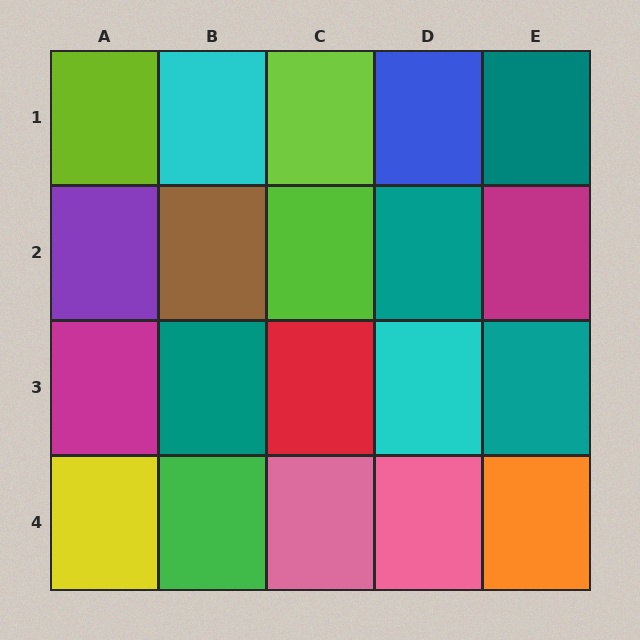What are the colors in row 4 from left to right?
Yellow, green, pink, pink, orange.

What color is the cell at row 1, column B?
Cyan.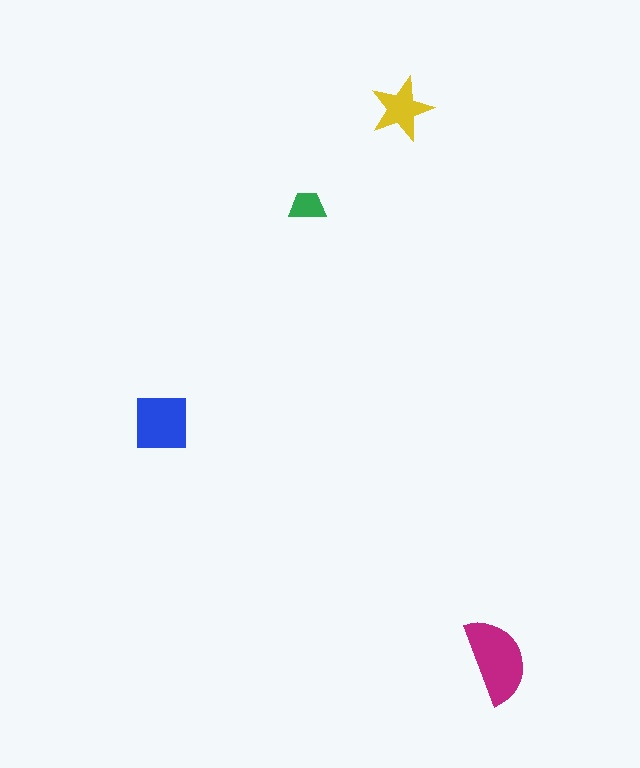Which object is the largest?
The magenta semicircle.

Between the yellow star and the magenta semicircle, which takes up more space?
The magenta semicircle.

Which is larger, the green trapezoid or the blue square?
The blue square.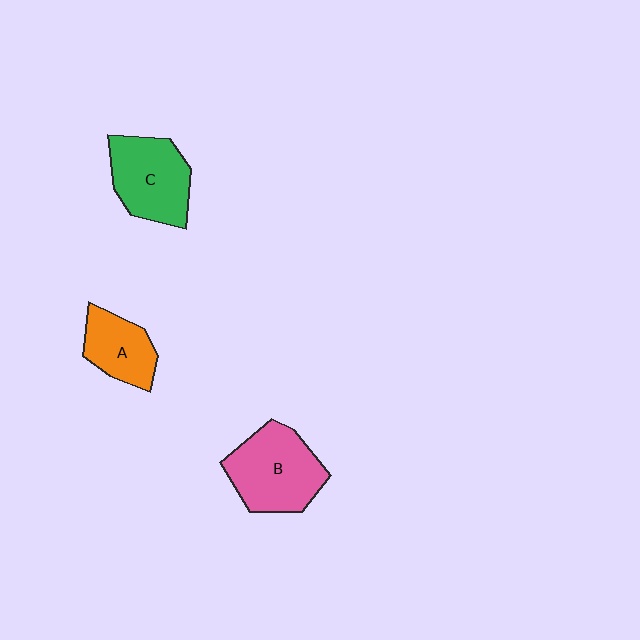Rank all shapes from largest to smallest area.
From largest to smallest: B (pink), C (green), A (orange).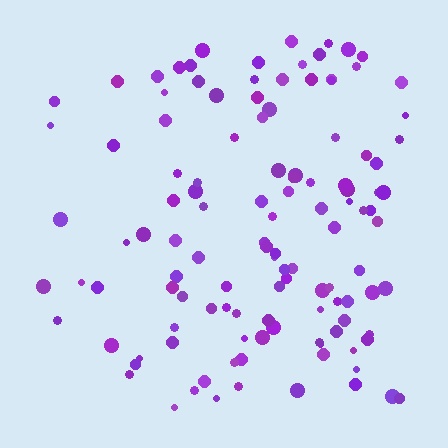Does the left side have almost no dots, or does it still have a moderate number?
Still a moderate number, just noticeably fewer than the right.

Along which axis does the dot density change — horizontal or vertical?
Horizontal.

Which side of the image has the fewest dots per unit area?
The left.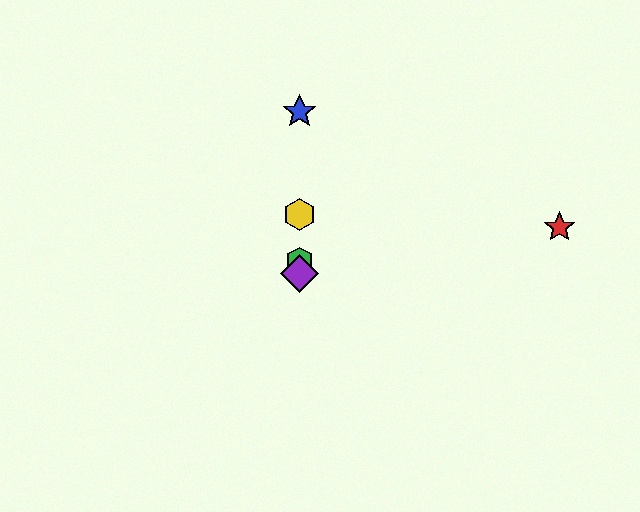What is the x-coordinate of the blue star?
The blue star is at x≈299.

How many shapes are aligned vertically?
4 shapes (the blue star, the green hexagon, the yellow hexagon, the purple diamond) are aligned vertically.